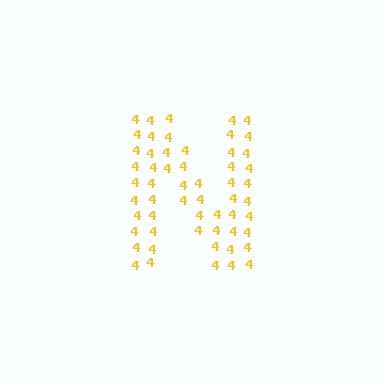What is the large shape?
The large shape is the letter N.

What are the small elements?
The small elements are digit 4's.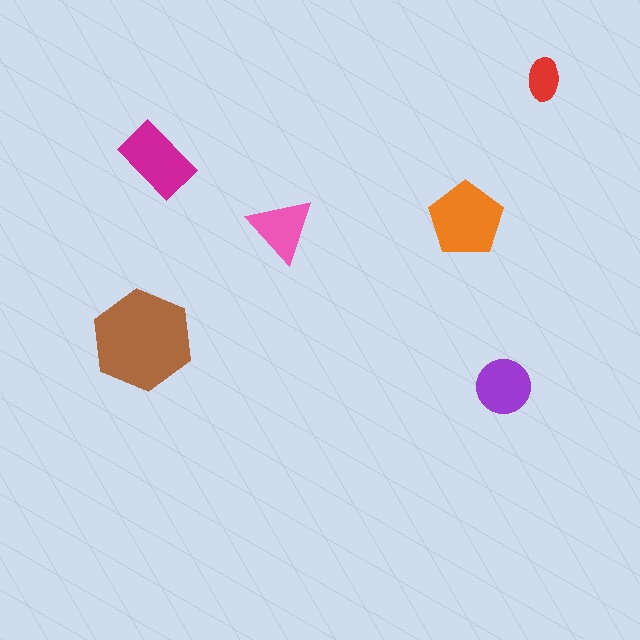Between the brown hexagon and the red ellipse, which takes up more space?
The brown hexagon.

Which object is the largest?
The brown hexagon.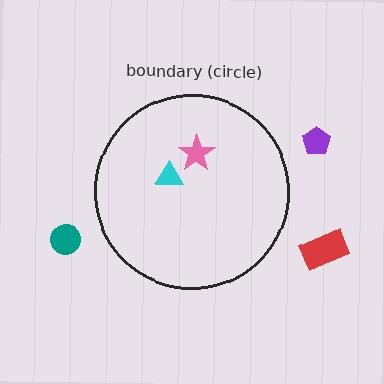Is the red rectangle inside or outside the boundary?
Outside.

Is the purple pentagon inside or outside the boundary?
Outside.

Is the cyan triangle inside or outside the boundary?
Inside.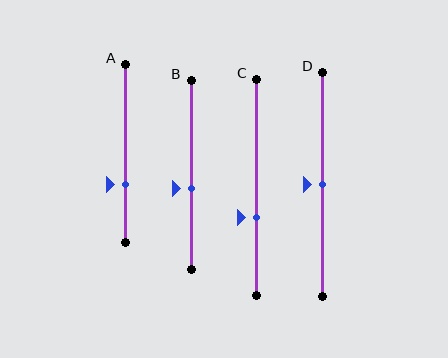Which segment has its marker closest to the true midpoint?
Segment D has its marker closest to the true midpoint.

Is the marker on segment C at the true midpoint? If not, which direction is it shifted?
No, the marker on segment C is shifted downward by about 14% of the segment length.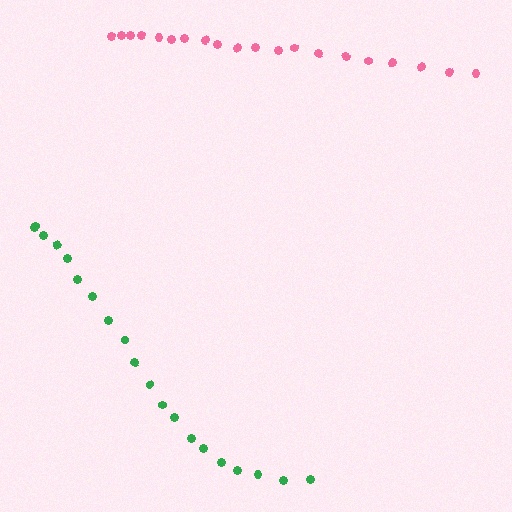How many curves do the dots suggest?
There are 2 distinct paths.